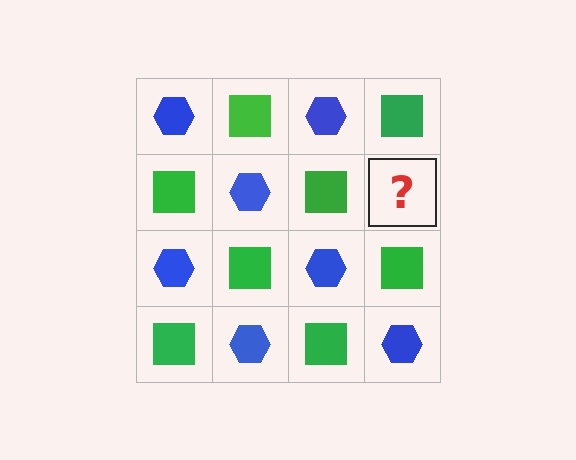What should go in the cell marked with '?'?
The missing cell should contain a blue hexagon.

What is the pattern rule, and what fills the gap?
The rule is that it alternates blue hexagon and green square in a checkerboard pattern. The gap should be filled with a blue hexagon.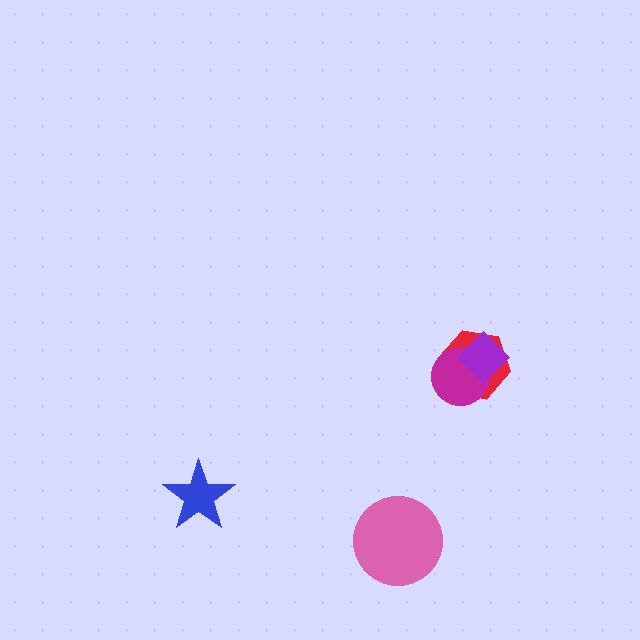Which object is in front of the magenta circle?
The purple diamond is in front of the magenta circle.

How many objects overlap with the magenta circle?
2 objects overlap with the magenta circle.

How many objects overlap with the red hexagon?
2 objects overlap with the red hexagon.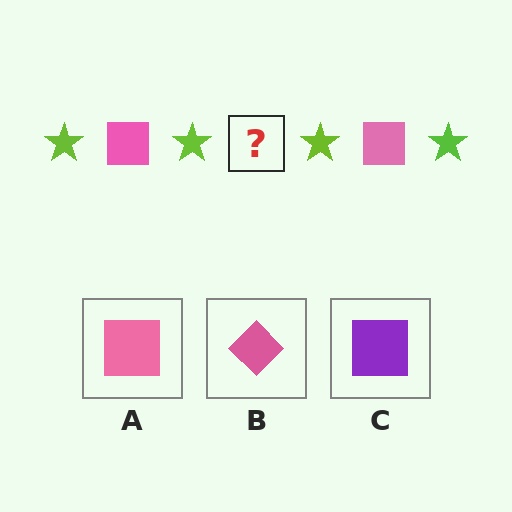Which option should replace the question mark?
Option A.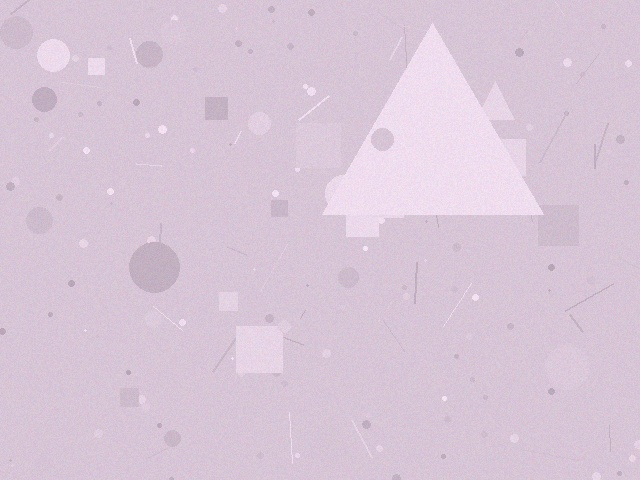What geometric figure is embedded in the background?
A triangle is embedded in the background.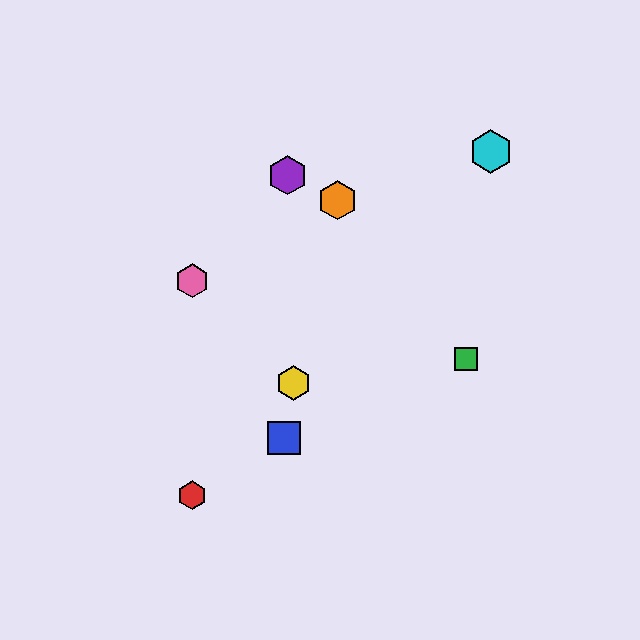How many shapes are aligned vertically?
2 shapes (the red hexagon, the pink hexagon) are aligned vertically.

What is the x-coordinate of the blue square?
The blue square is at x≈284.